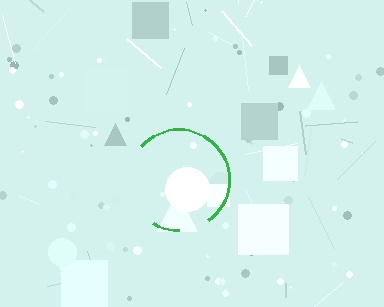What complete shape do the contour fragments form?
The contour fragments form a circle.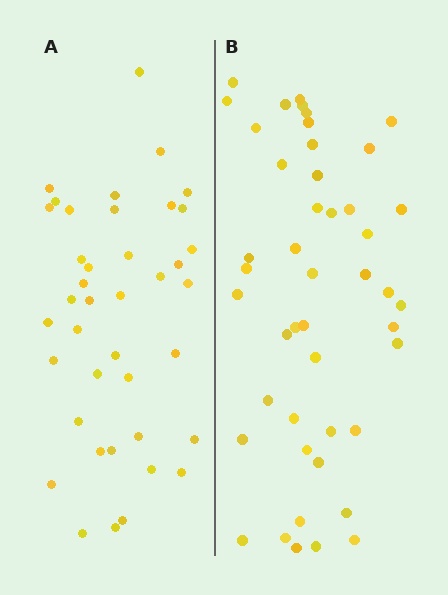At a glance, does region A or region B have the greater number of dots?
Region B (the right region) has more dots.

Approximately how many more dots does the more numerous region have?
Region B has about 6 more dots than region A.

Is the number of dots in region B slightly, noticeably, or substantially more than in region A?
Region B has only slightly more — the two regions are fairly close. The ratio is roughly 1.1 to 1.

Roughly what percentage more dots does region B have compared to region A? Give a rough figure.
About 15% more.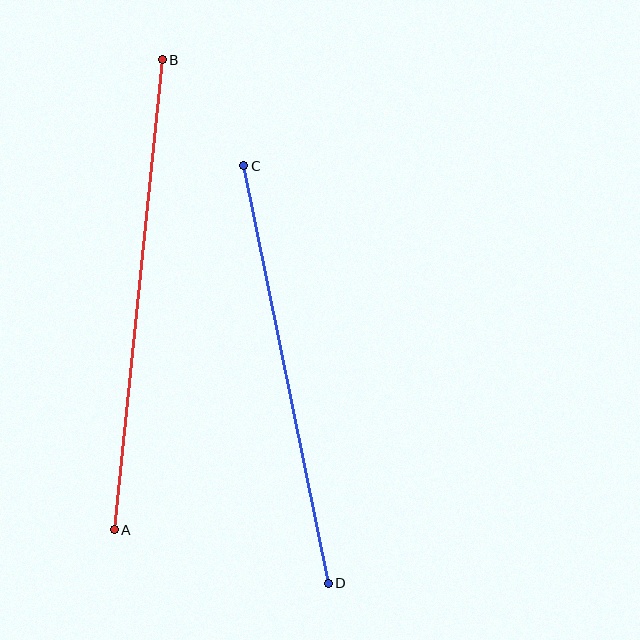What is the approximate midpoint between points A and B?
The midpoint is at approximately (138, 295) pixels.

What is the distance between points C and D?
The distance is approximately 426 pixels.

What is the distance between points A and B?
The distance is approximately 472 pixels.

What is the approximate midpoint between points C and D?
The midpoint is at approximately (286, 375) pixels.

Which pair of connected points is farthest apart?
Points A and B are farthest apart.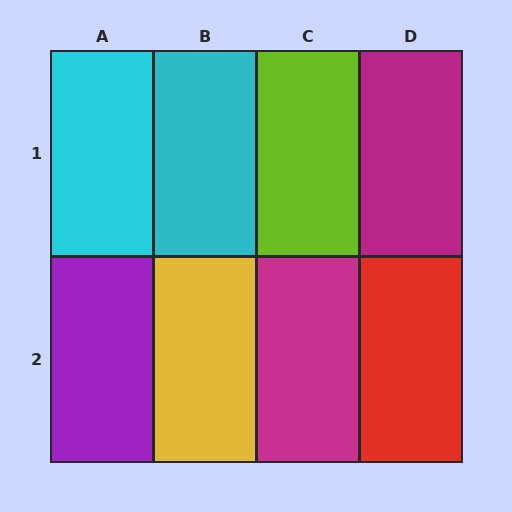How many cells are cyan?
2 cells are cyan.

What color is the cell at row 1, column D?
Magenta.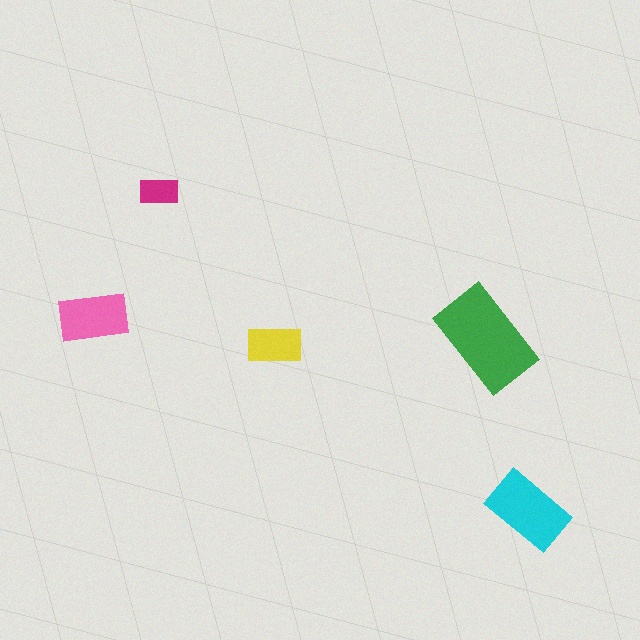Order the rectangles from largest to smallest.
the green one, the cyan one, the pink one, the yellow one, the magenta one.